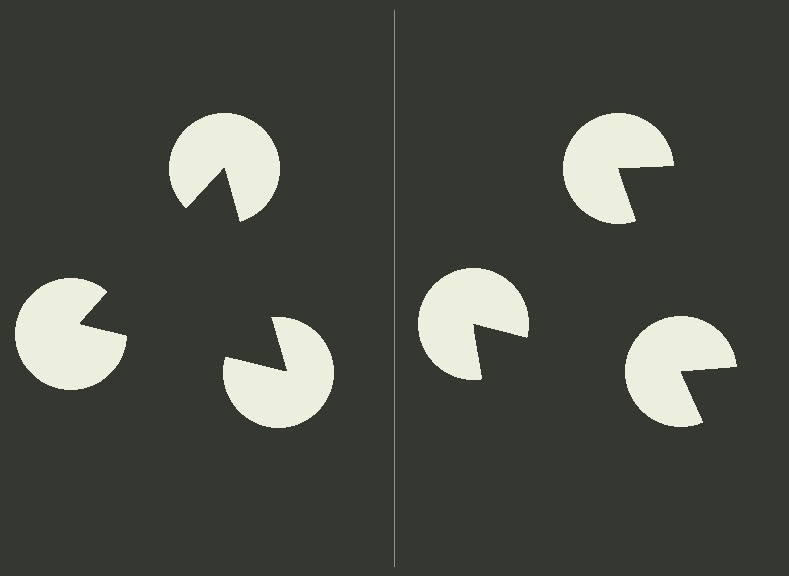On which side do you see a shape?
An illusory triangle appears on the left side. On the right side the wedge cuts are rotated, so no coherent shape forms.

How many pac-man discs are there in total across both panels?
6 — 3 on each side.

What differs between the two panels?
The pac-man discs are positioned identically on both sides; only the wedge orientations differ. On the left they align to a triangle; on the right they are misaligned.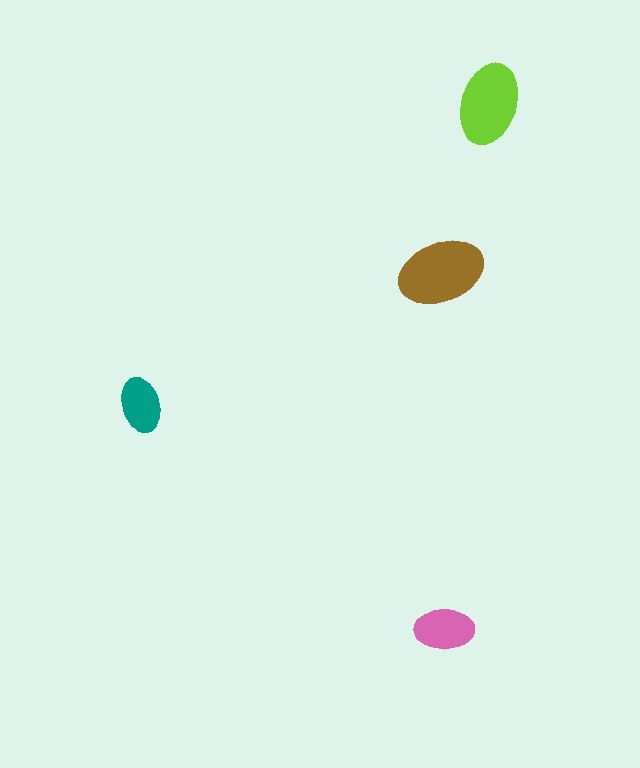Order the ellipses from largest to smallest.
the brown one, the lime one, the pink one, the teal one.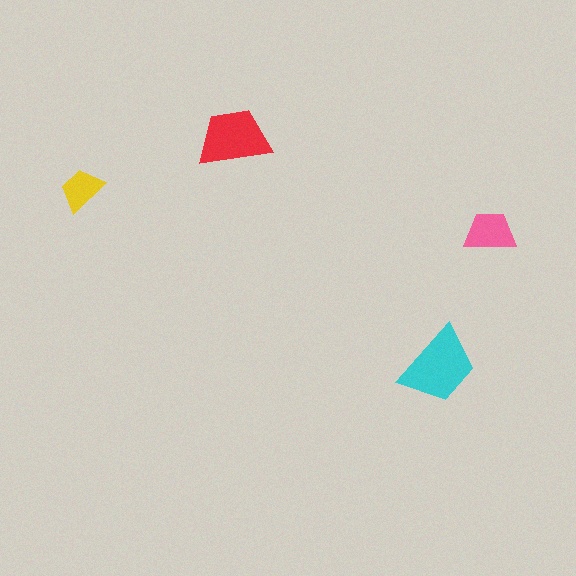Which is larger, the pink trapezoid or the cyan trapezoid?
The cyan one.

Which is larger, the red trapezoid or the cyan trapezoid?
The cyan one.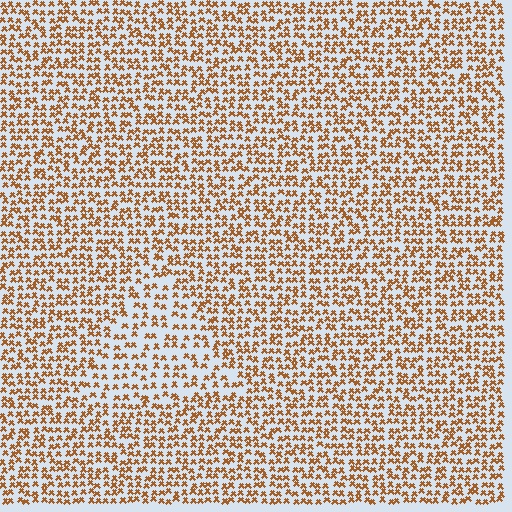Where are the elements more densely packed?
The elements are more densely packed outside the triangle boundary.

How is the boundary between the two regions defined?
The boundary is defined by a change in element density (approximately 1.6x ratio). All elements are the same color, size, and shape.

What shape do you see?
I see a triangle.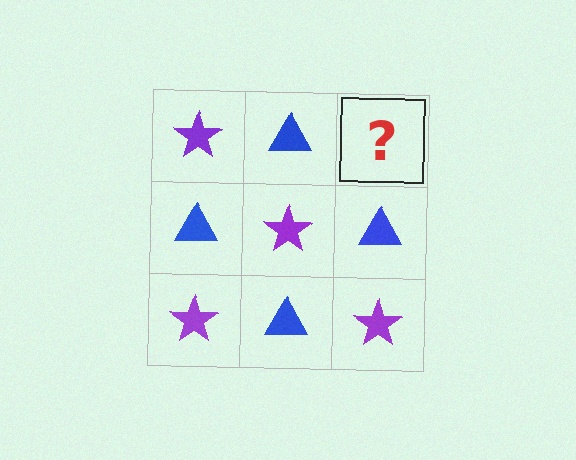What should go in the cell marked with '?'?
The missing cell should contain a purple star.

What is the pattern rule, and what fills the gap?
The rule is that it alternates purple star and blue triangle in a checkerboard pattern. The gap should be filled with a purple star.